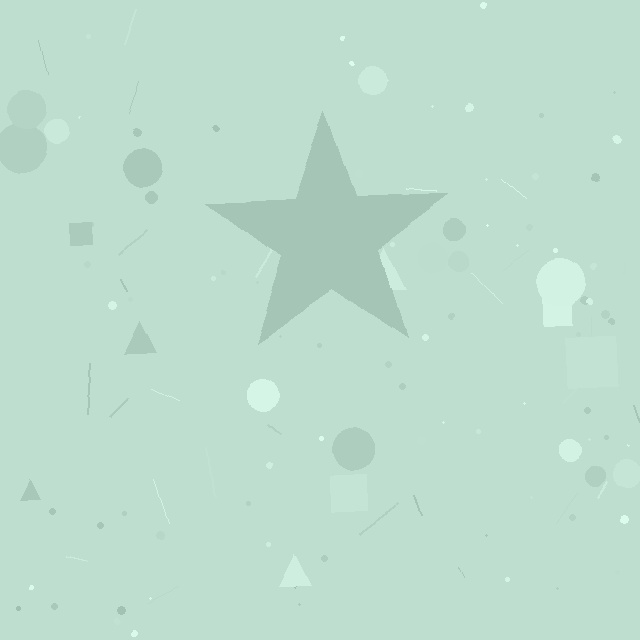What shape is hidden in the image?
A star is hidden in the image.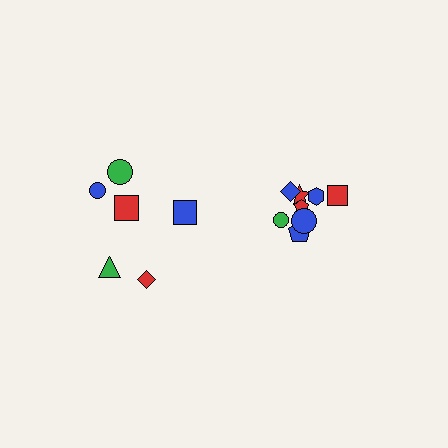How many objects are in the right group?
There are 8 objects.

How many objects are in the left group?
There are 6 objects.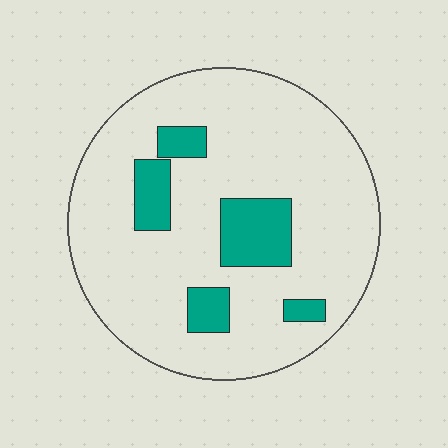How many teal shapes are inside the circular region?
5.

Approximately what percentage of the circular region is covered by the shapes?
Approximately 15%.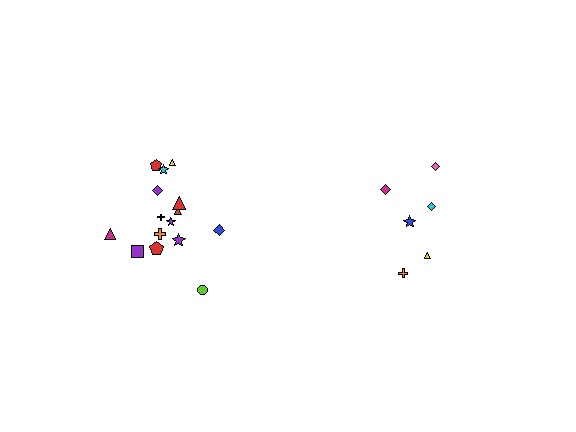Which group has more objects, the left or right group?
The left group.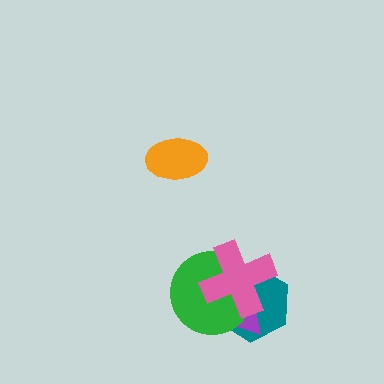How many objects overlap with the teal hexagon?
3 objects overlap with the teal hexagon.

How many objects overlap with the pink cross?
3 objects overlap with the pink cross.